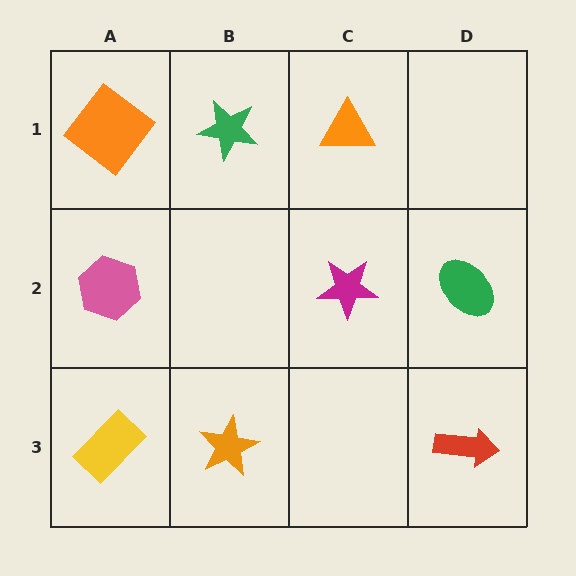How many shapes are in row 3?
3 shapes.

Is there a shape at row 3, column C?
No, that cell is empty.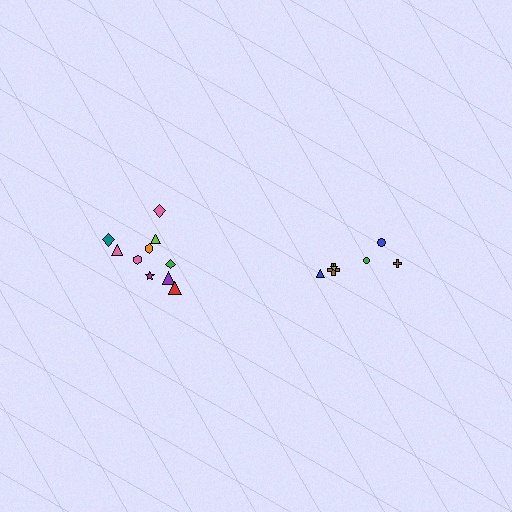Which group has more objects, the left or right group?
The left group.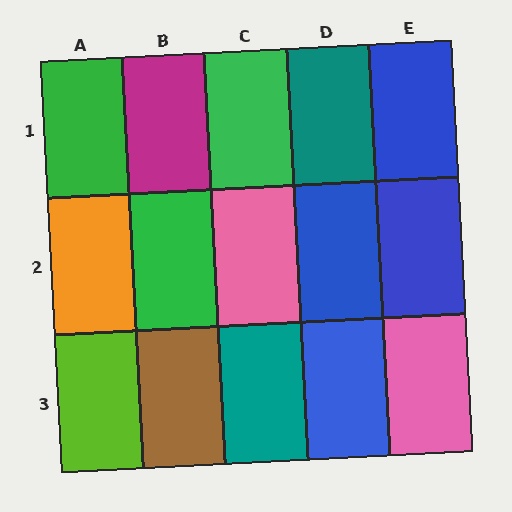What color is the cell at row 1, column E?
Blue.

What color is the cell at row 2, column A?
Orange.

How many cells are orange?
1 cell is orange.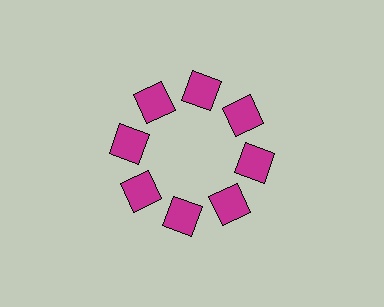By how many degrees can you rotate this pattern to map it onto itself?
The pattern maps onto itself every 45 degrees of rotation.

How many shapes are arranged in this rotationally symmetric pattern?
There are 8 shapes, arranged in 8 groups of 1.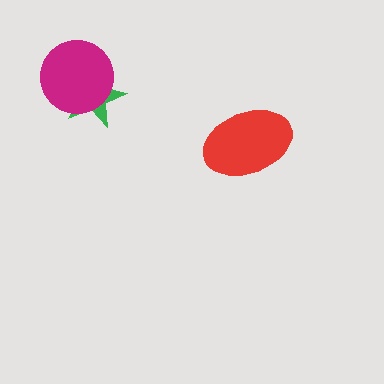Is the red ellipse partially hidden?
No, no other shape covers it.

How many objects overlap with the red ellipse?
0 objects overlap with the red ellipse.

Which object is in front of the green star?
The magenta circle is in front of the green star.